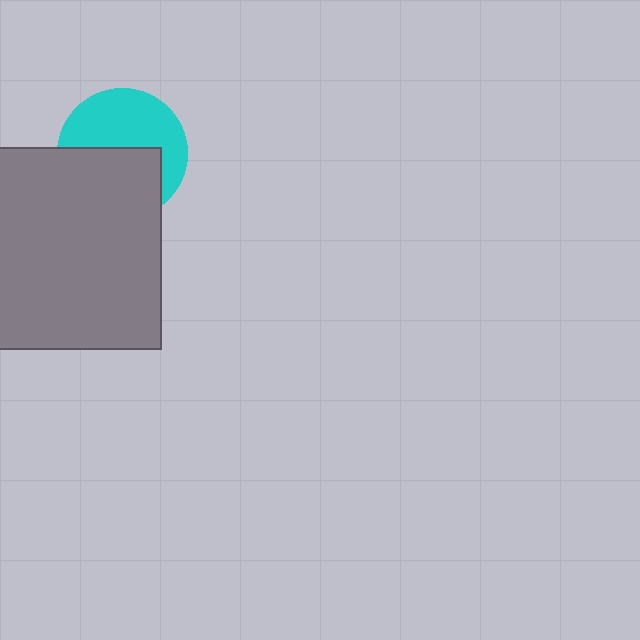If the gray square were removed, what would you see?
You would see the complete cyan circle.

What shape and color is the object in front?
The object in front is a gray square.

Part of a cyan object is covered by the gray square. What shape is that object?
It is a circle.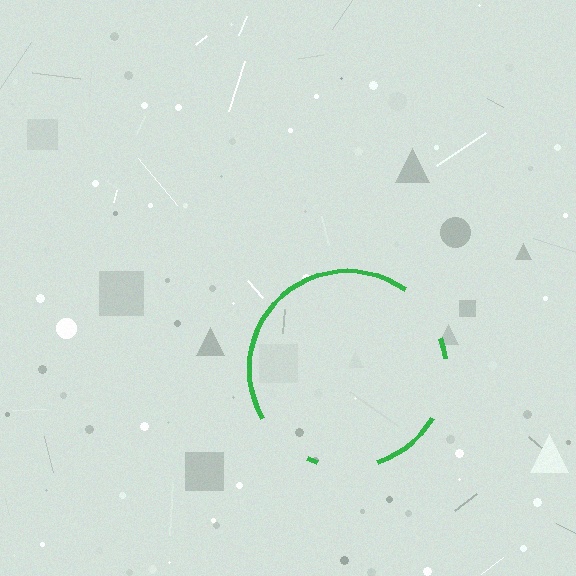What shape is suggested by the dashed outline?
The dashed outline suggests a circle.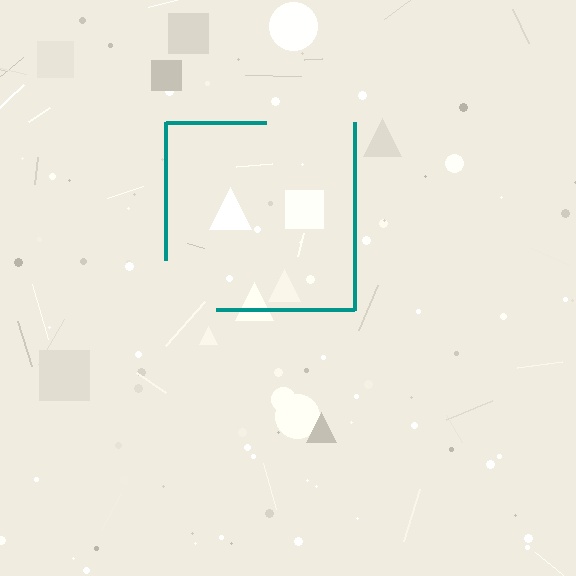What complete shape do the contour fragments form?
The contour fragments form a square.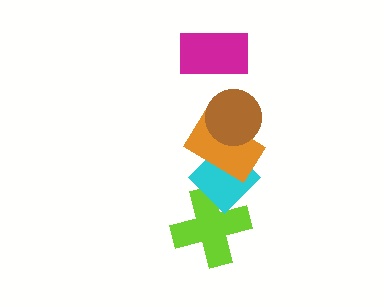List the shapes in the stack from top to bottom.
From top to bottom: the magenta rectangle, the brown circle, the orange rectangle, the cyan diamond, the lime cross.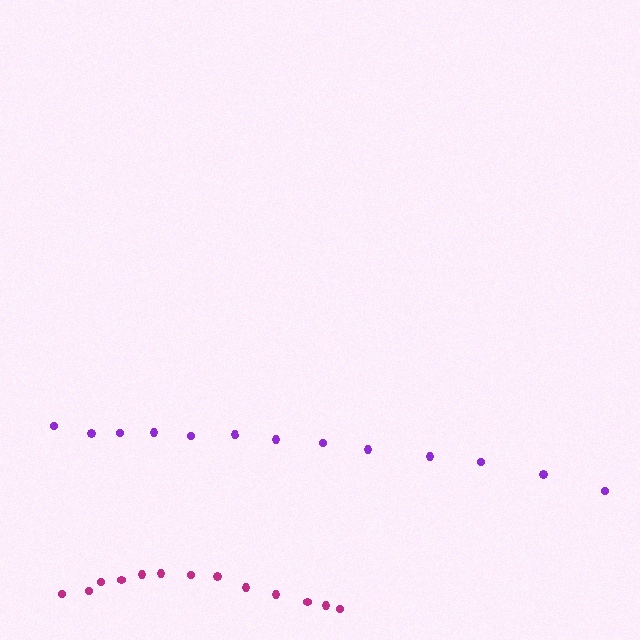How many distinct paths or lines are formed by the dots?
There are 2 distinct paths.